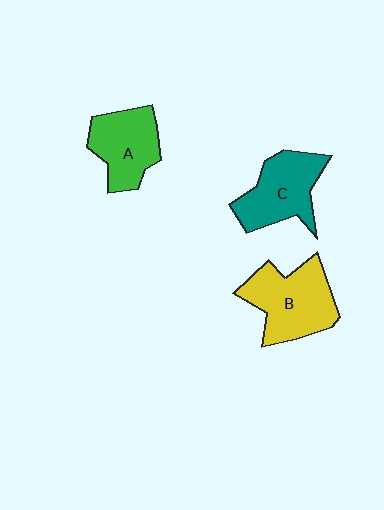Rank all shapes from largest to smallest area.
From largest to smallest: B (yellow), C (teal), A (green).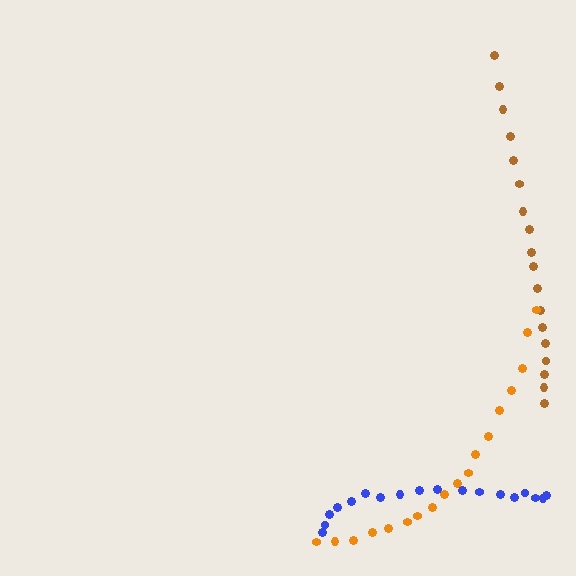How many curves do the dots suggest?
There are 3 distinct paths.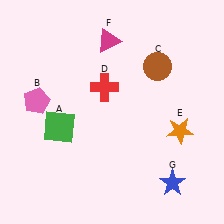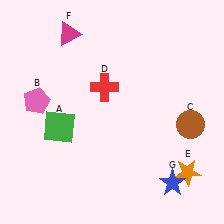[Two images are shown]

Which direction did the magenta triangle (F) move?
The magenta triangle (F) moved left.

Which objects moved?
The objects that moved are: the brown circle (C), the orange star (E), the magenta triangle (F).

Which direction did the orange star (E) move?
The orange star (E) moved down.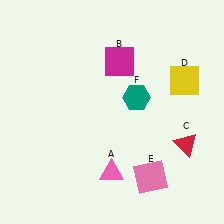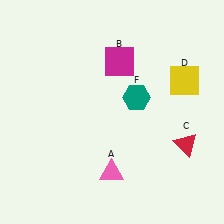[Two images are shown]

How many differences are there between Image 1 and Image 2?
There is 1 difference between the two images.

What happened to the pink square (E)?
The pink square (E) was removed in Image 2. It was in the bottom-right area of Image 1.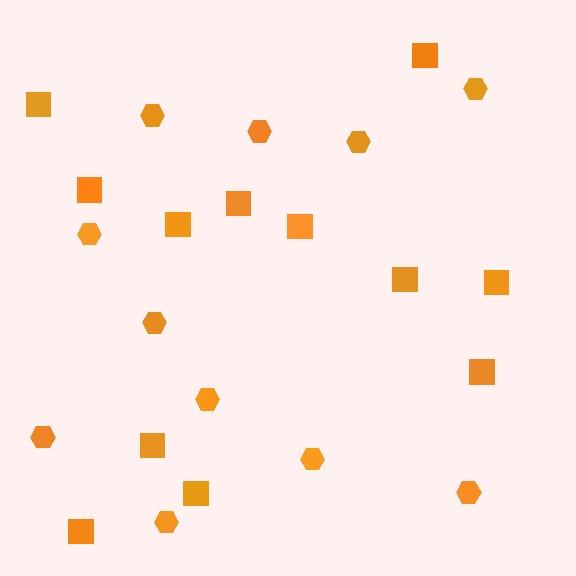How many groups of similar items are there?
There are 2 groups: one group of hexagons (11) and one group of squares (12).